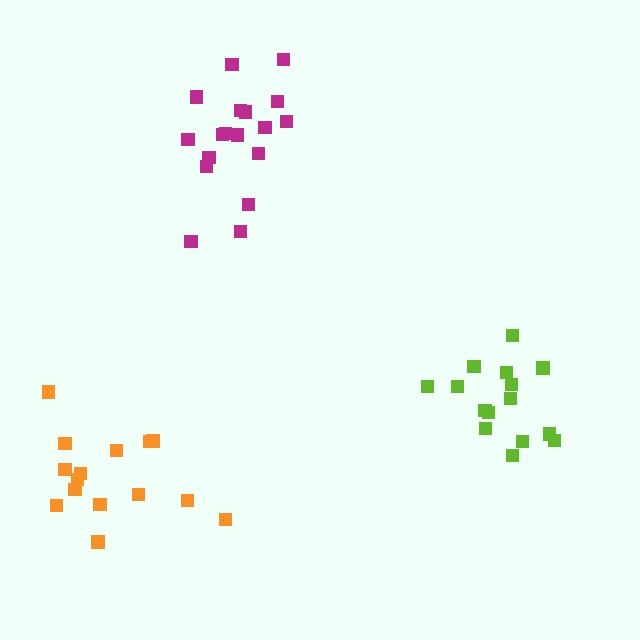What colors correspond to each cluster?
The clusters are colored: lime, magenta, orange.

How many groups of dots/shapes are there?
There are 3 groups.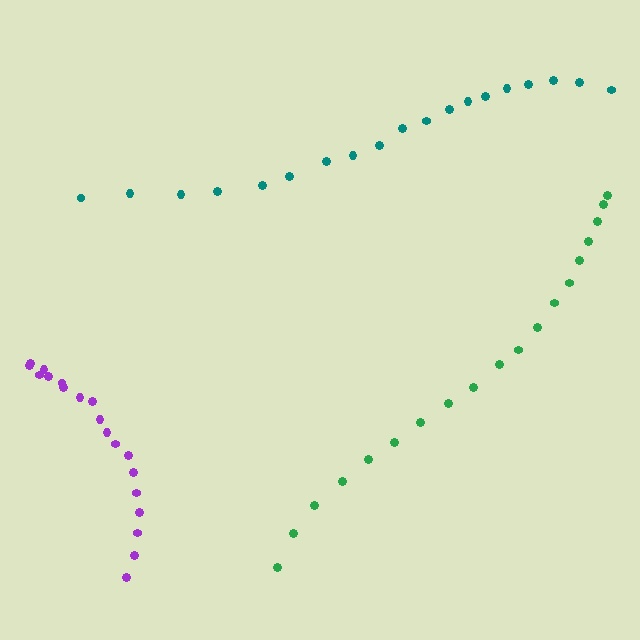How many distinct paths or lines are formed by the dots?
There are 3 distinct paths.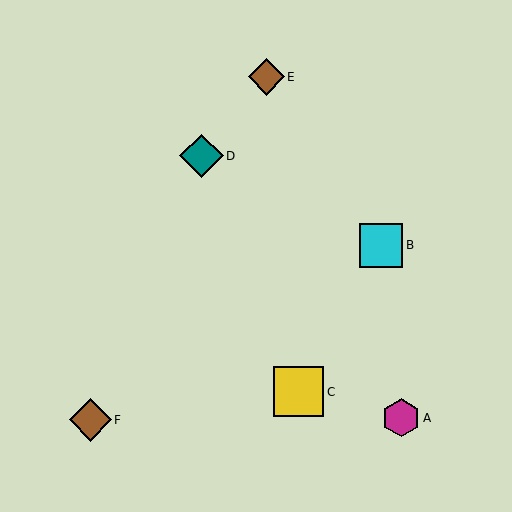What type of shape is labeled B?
Shape B is a cyan square.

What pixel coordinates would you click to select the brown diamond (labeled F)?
Click at (90, 420) to select the brown diamond F.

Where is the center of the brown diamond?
The center of the brown diamond is at (266, 77).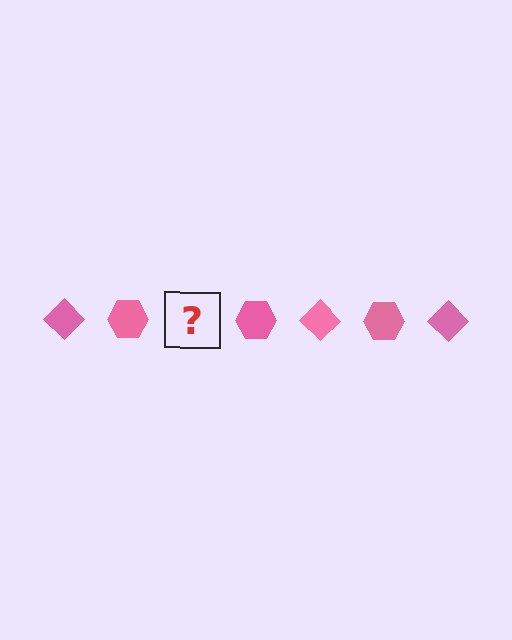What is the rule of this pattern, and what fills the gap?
The rule is that the pattern cycles through diamond, hexagon shapes in pink. The gap should be filled with a pink diamond.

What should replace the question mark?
The question mark should be replaced with a pink diamond.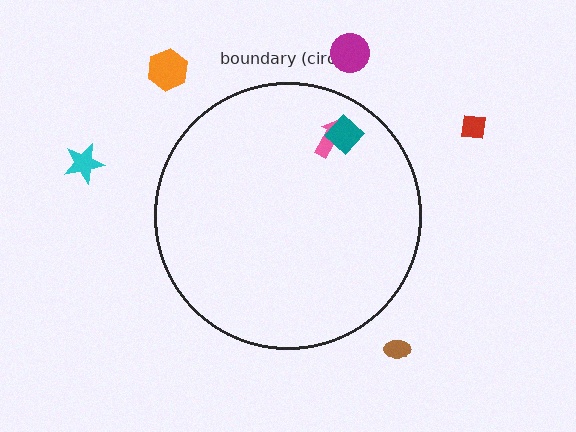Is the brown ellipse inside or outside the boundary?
Outside.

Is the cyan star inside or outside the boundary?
Outside.